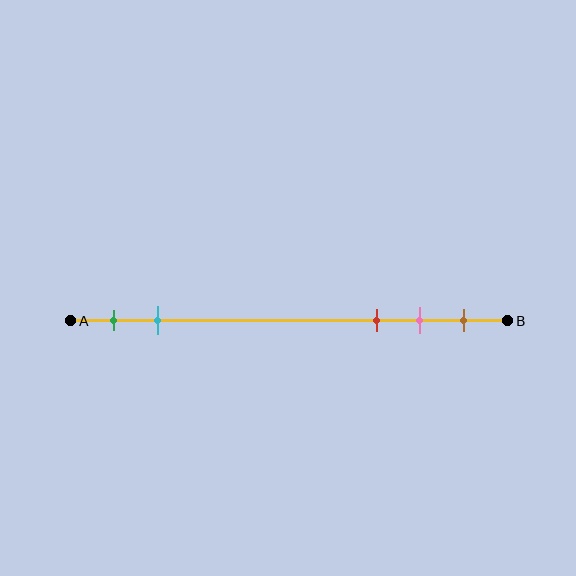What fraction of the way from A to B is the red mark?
The red mark is approximately 70% (0.7) of the way from A to B.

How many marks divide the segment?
There are 5 marks dividing the segment.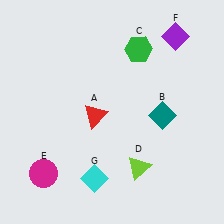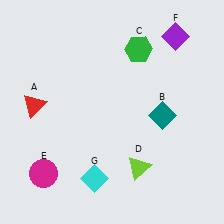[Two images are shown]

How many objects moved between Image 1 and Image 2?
1 object moved between the two images.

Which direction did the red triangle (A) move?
The red triangle (A) moved left.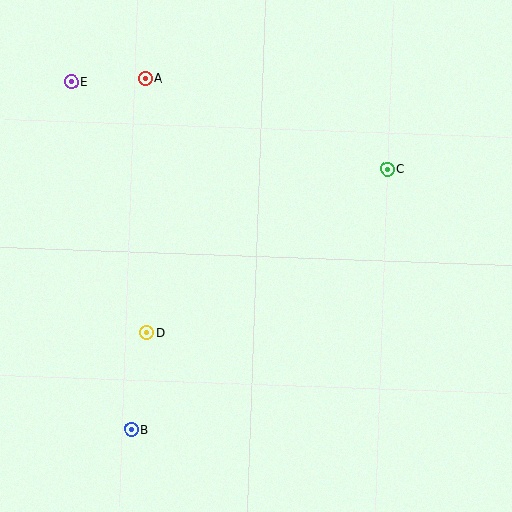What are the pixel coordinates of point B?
Point B is at (131, 429).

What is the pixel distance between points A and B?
The distance between A and B is 351 pixels.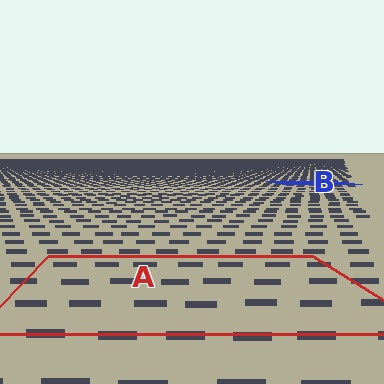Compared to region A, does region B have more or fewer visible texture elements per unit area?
Region B has more texture elements per unit area — they are packed more densely because it is farther away.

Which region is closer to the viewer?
Region A is closer. The texture elements there are larger and more spread out.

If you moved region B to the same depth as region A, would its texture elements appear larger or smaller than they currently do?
They would appear larger. At a closer depth, the same texture elements are projected at a bigger on-screen size.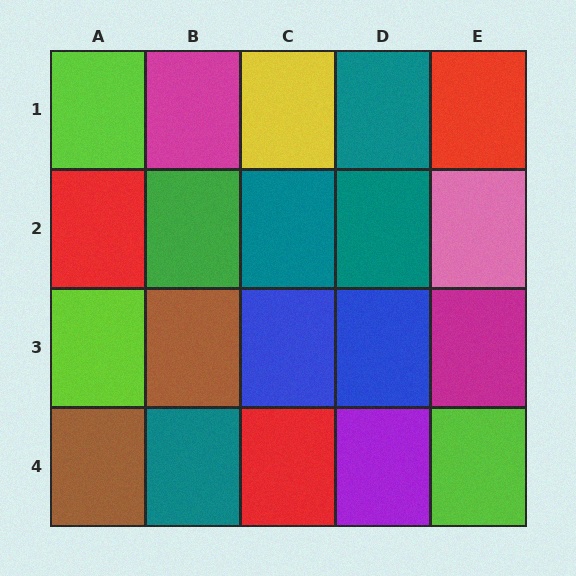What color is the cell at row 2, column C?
Teal.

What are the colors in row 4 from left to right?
Brown, teal, red, purple, lime.